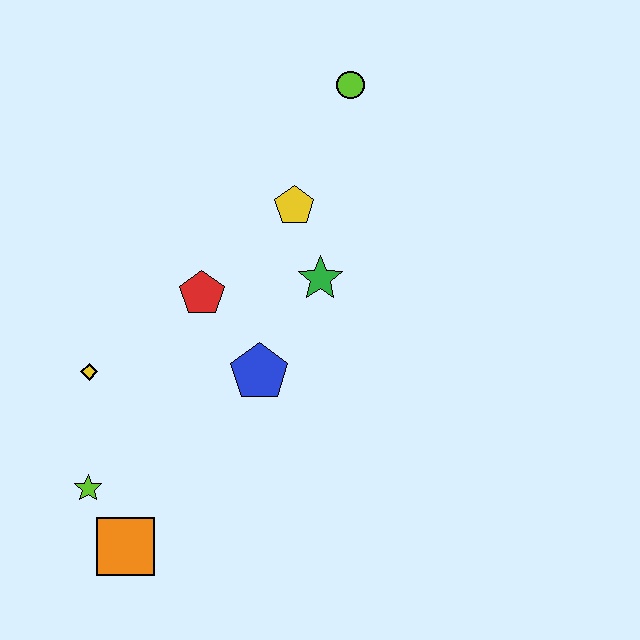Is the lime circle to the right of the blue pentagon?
Yes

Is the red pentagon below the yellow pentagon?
Yes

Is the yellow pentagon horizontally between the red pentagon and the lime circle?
Yes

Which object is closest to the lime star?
The orange square is closest to the lime star.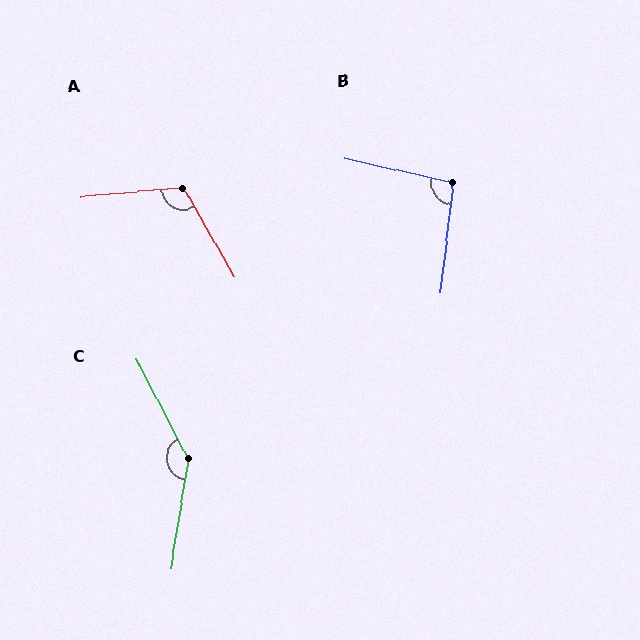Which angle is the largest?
C, at approximately 144 degrees.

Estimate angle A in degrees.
Approximately 115 degrees.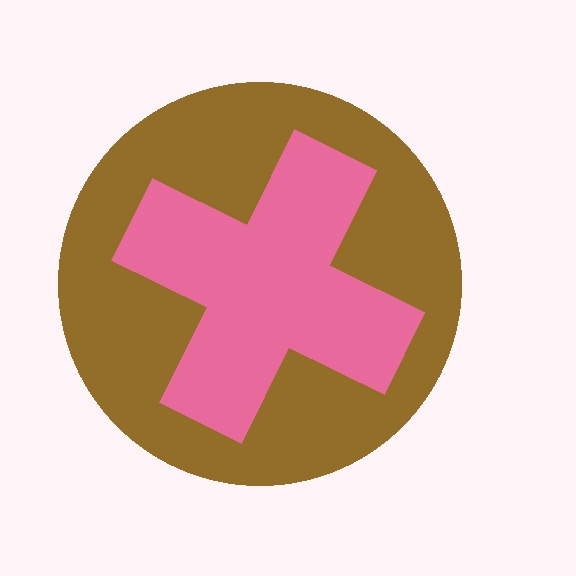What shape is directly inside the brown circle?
The pink cross.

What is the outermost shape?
The brown circle.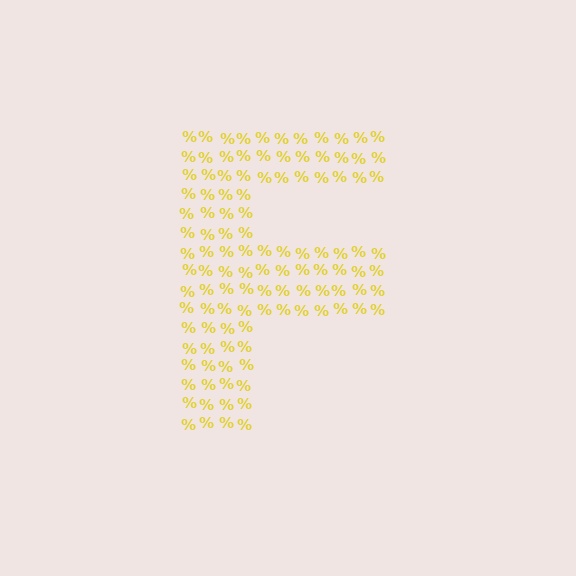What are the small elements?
The small elements are percent signs.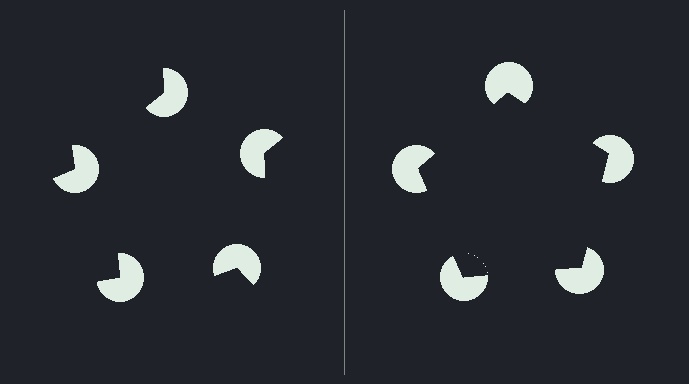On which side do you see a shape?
An illusory pentagon appears on the right side. On the left side the wedge cuts are rotated, so no coherent shape forms.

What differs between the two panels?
The pac-man discs are positioned identically on both sides; only the wedge orientations differ. On the right they align to a pentagon; on the left they are misaligned.